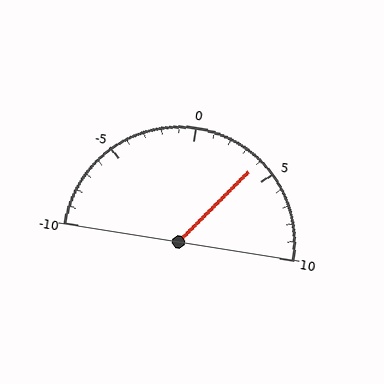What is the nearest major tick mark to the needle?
The nearest major tick mark is 5.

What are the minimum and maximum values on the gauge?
The gauge ranges from -10 to 10.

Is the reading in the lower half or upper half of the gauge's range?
The reading is in the upper half of the range (-10 to 10).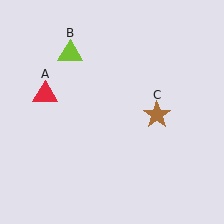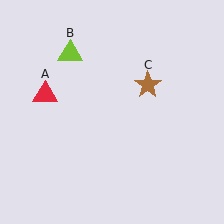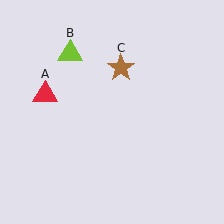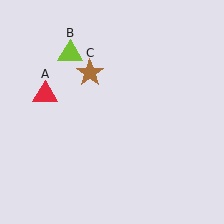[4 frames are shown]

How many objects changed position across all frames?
1 object changed position: brown star (object C).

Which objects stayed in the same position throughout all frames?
Red triangle (object A) and lime triangle (object B) remained stationary.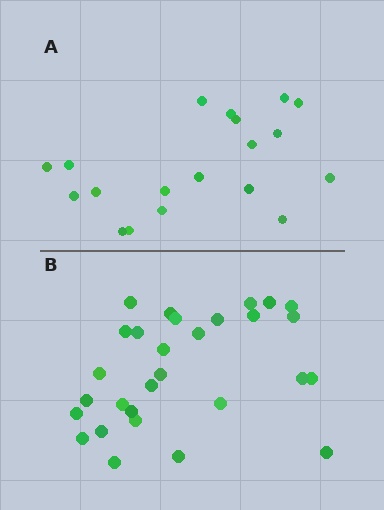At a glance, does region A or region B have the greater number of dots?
Region B (the bottom region) has more dots.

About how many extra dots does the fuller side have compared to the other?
Region B has roughly 10 or so more dots than region A.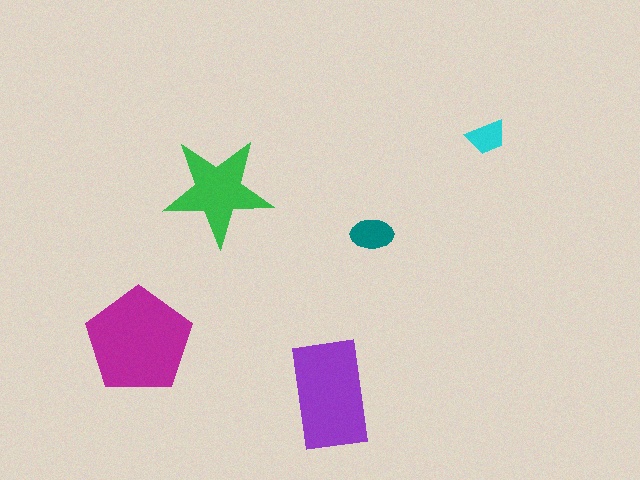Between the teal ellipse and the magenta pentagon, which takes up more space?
The magenta pentagon.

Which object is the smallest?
The cyan trapezoid.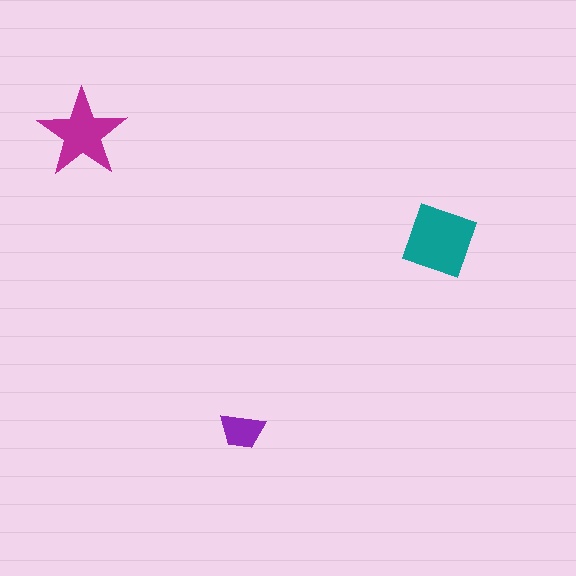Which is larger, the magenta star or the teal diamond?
The teal diamond.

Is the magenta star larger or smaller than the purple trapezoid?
Larger.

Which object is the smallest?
The purple trapezoid.